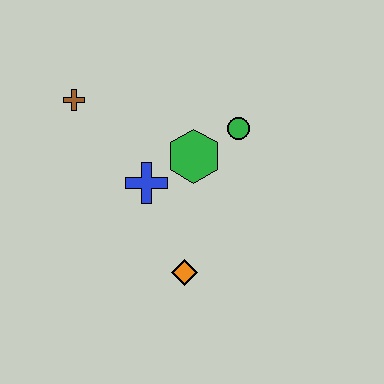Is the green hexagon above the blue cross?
Yes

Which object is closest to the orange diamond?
The blue cross is closest to the orange diamond.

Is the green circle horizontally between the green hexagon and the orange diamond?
No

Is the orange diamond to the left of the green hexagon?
Yes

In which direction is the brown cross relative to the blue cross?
The brown cross is above the blue cross.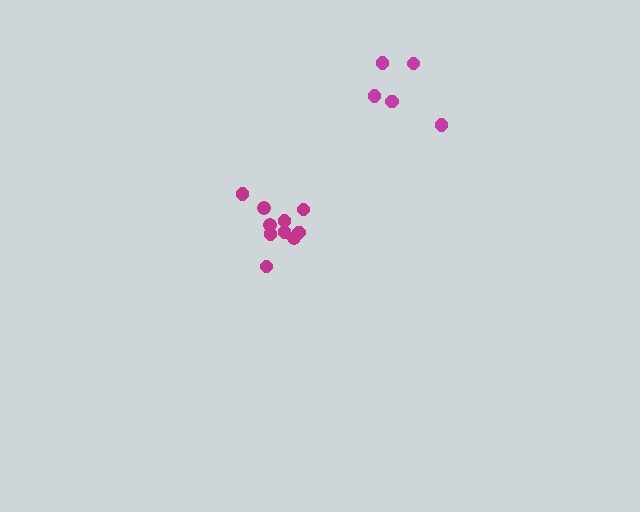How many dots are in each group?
Group 1: 5 dots, Group 2: 10 dots (15 total).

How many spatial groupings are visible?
There are 2 spatial groupings.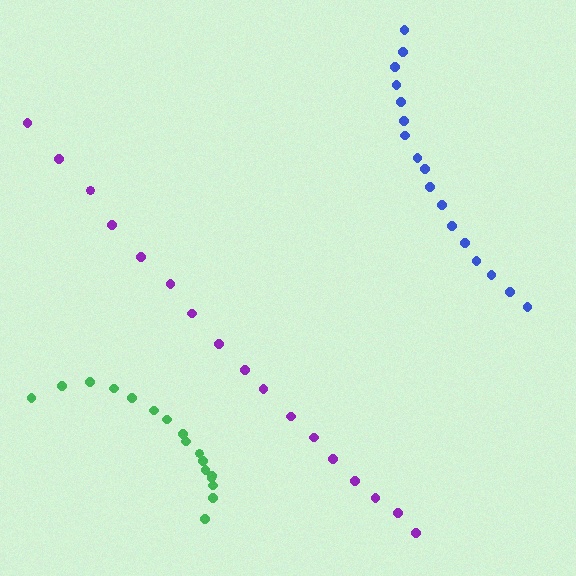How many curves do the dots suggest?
There are 3 distinct paths.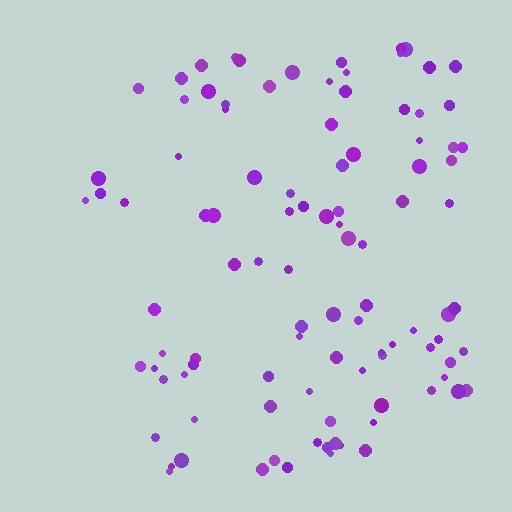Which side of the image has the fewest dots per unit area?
The left.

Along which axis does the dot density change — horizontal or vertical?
Horizontal.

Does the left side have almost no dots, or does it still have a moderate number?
Still a moderate number, just noticeably fewer than the right.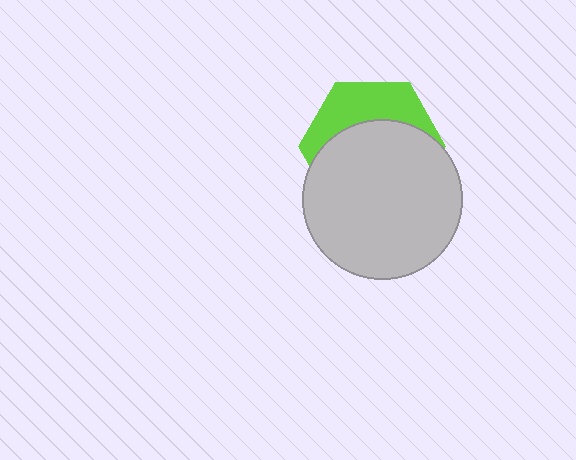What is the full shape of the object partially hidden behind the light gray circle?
The partially hidden object is a lime hexagon.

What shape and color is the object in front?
The object in front is a light gray circle.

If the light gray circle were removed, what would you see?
You would see the complete lime hexagon.